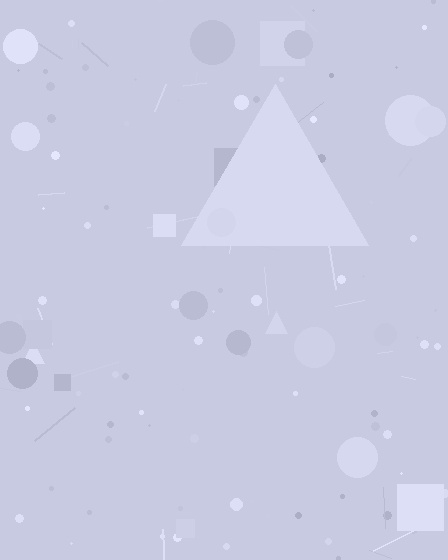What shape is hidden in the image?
A triangle is hidden in the image.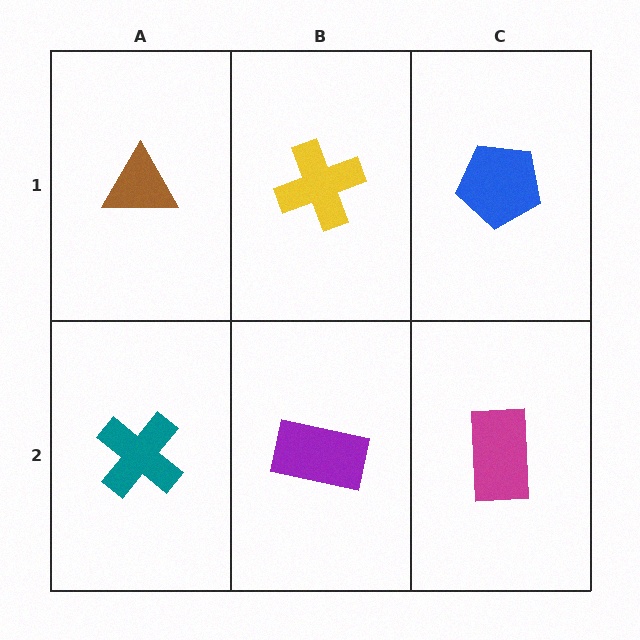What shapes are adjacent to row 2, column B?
A yellow cross (row 1, column B), a teal cross (row 2, column A), a magenta rectangle (row 2, column C).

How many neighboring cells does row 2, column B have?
3.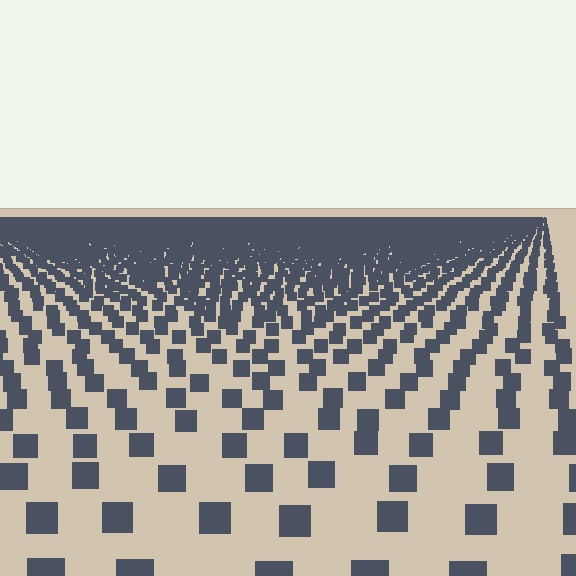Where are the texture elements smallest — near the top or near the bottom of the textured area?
Near the top.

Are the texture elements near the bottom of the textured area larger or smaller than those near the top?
Larger. Near the bottom, elements are closer to the viewer and appear at a bigger on-screen size.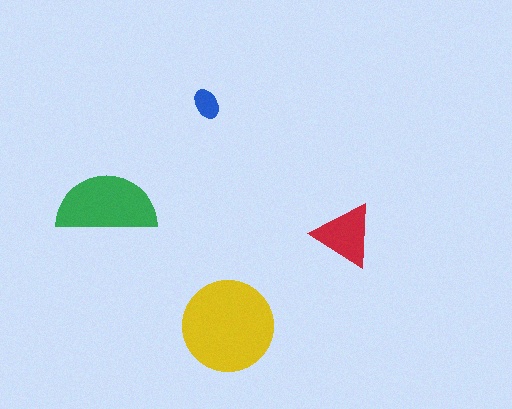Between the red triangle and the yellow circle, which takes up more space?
The yellow circle.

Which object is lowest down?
The yellow circle is bottommost.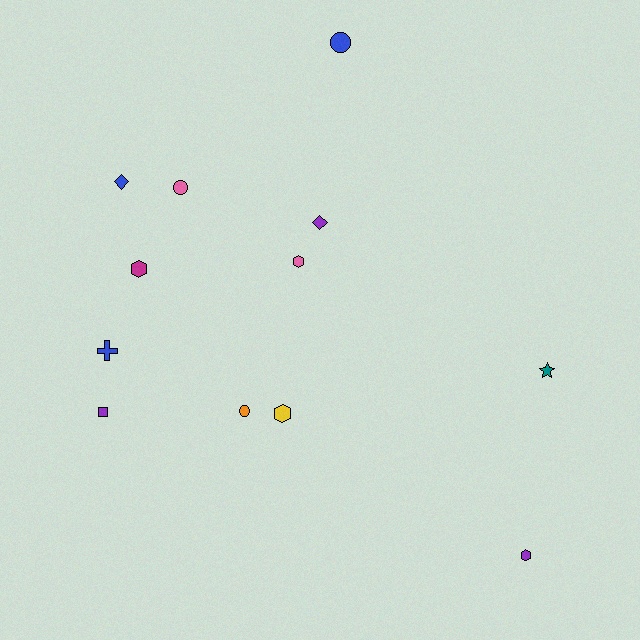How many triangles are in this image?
There are no triangles.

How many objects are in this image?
There are 12 objects.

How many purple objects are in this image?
There are 3 purple objects.